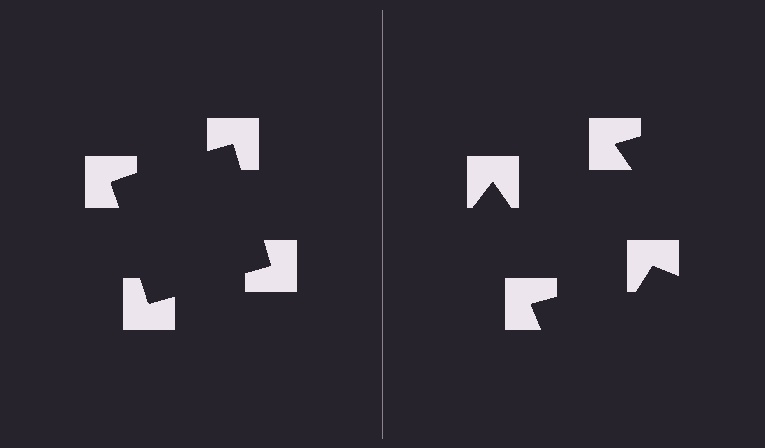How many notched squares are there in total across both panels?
8 — 4 on each side.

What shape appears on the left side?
An illusory square.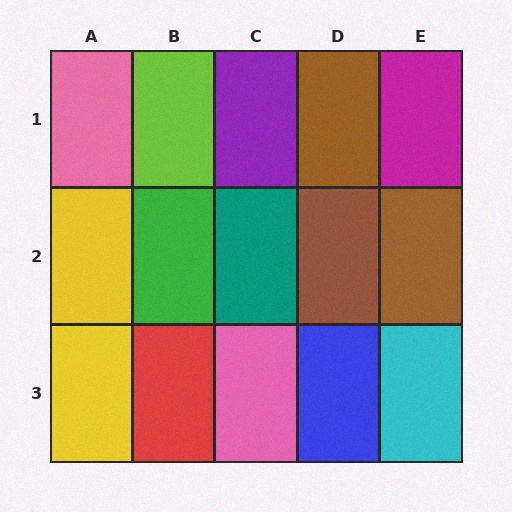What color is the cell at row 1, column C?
Purple.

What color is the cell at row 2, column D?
Brown.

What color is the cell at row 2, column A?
Yellow.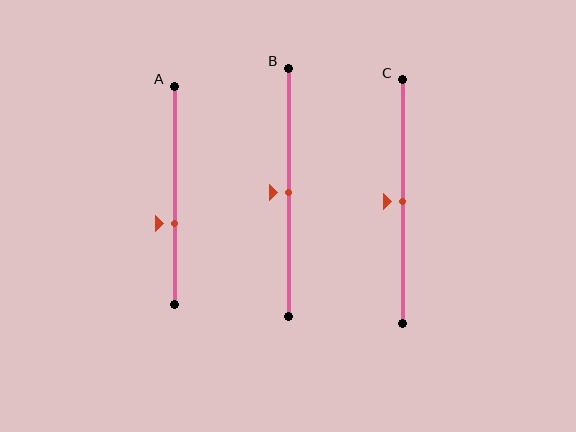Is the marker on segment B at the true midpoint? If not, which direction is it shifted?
Yes, the marker on segment B is at the true midpoint.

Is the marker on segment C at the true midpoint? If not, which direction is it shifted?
Yes, the marker on segment C is at the true midpoint.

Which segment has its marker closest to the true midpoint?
Segment B has its marker closest to the true midpoint.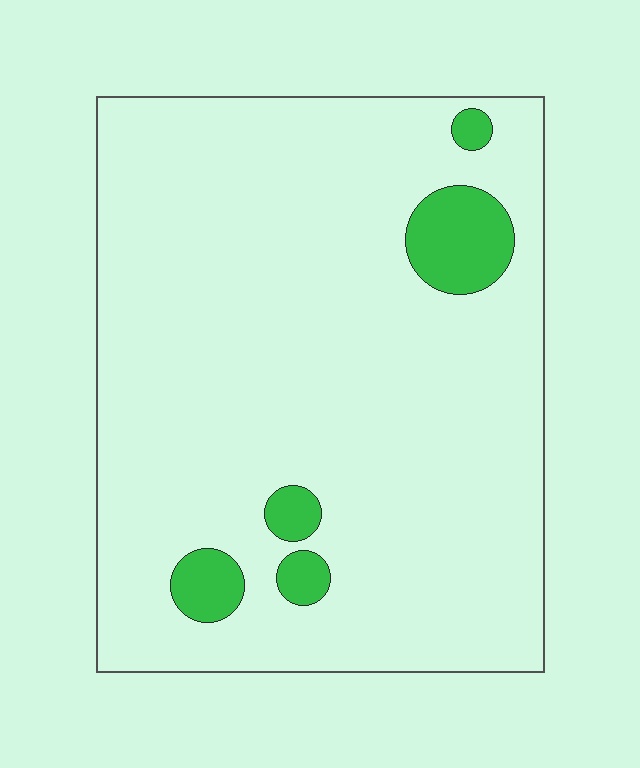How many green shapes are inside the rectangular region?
5.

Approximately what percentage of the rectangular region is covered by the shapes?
Approximately 10%.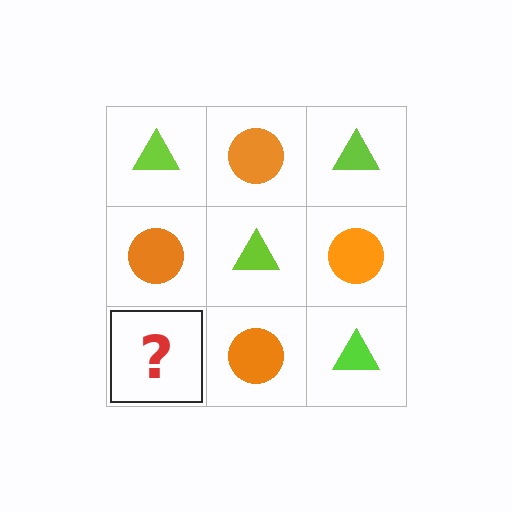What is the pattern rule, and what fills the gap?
The rule is that it alternates lime triangle and orange circle in a checkerboard pattern. The gap should be filled with a lime triangle.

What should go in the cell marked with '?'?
The missing cell should contain a lime triangle.